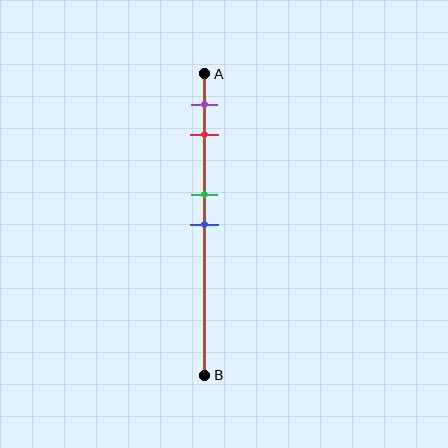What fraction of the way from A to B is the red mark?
The red mark is approximately 20% (0.2) of the way from A to B.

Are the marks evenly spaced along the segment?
No, the marks are not evenly spaced.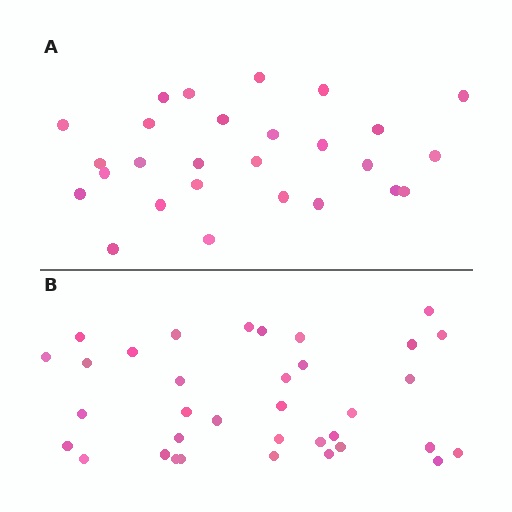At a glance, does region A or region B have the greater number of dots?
Region B (the bottom region) has more dots.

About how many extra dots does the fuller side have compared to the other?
Region B has roughly 8 or so more dots than region A.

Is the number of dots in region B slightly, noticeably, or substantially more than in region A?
Region B has noticeably more, but not dramatically so. The ratio is roughly 1.3 to 1.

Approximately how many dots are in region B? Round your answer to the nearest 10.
About 40 dots. (The exact count is 35, which rounds to 40.)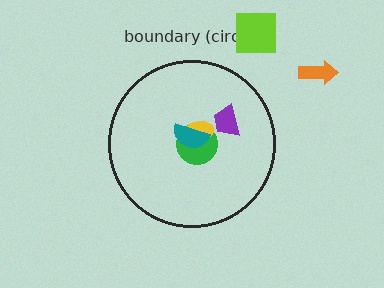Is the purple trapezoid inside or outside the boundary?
Inside.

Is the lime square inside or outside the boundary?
Outside.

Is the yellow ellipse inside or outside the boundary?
Inside.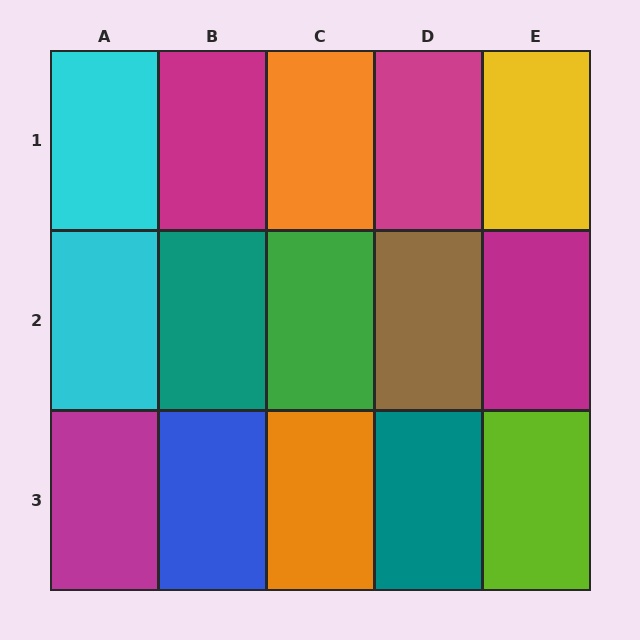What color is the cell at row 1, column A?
Cyan.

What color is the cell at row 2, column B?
Teal.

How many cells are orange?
2 cells are orange.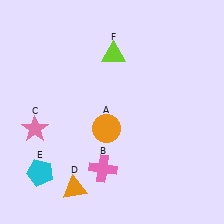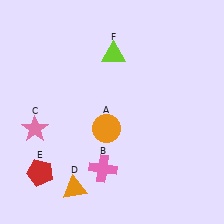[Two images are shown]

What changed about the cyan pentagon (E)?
In Image 1, E is cyan. In Image 2, it changed to red.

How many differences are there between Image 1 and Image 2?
There is 1 difference between the two images.